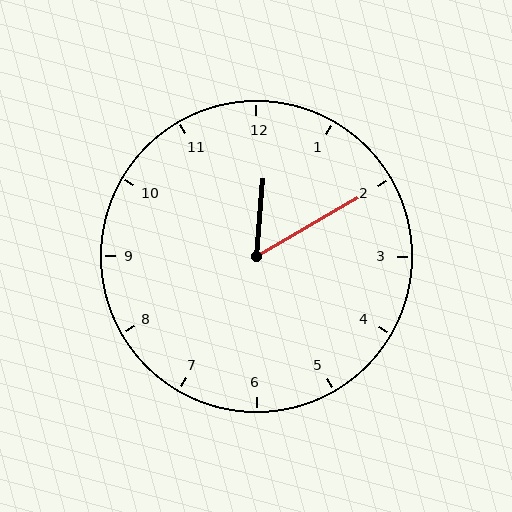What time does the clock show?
12:10.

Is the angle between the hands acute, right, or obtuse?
It is acute.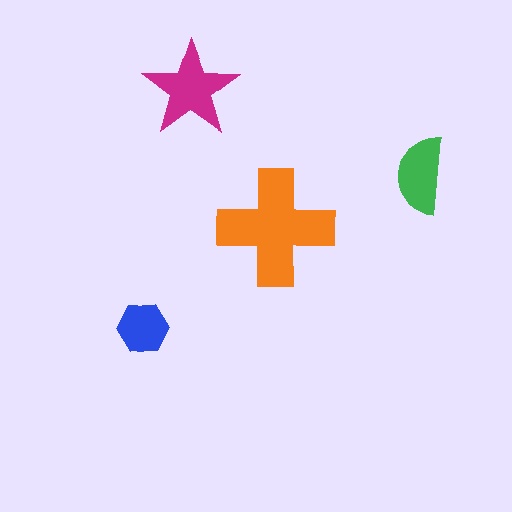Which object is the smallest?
The blue hexagon.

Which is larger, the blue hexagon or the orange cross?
The orange cross.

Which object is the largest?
The orange cross.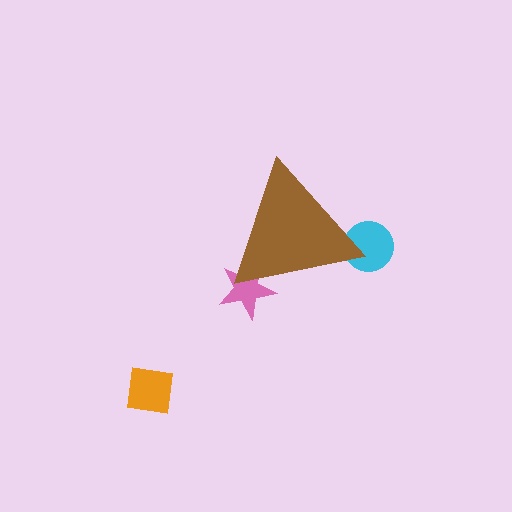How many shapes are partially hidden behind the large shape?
2 shapes are partially hidden.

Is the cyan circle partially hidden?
Yes, the cyan circle is partially hidden behind the brown triangle.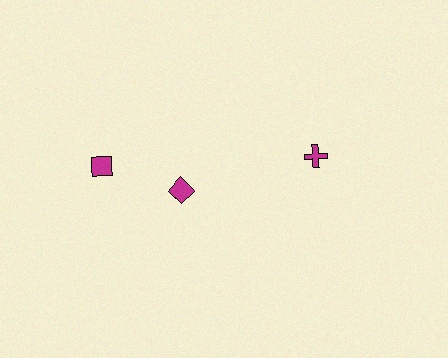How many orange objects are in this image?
There are no orange objects.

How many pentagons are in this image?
There are no pentagons.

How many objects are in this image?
There are 3 objects.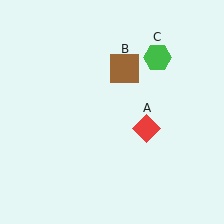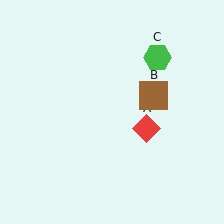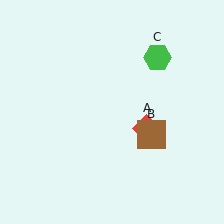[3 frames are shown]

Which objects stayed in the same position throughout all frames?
Red diamond (object A) and green hexagon (object C) remained stationary.